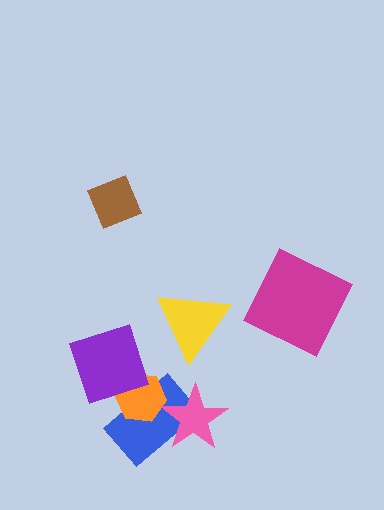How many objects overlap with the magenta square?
0 objects overlap with the magenta square.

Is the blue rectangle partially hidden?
Yes, it is partially covered by another shape.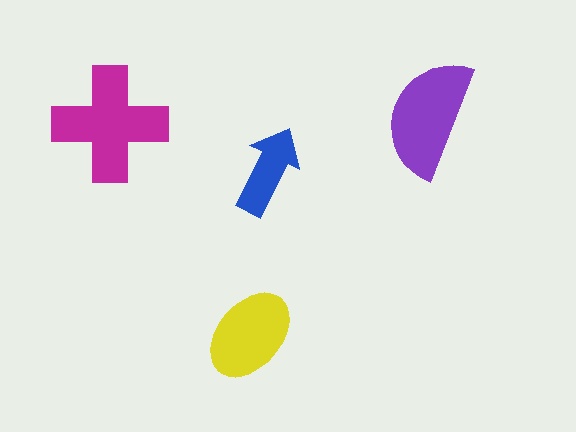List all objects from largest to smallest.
The magenta cross, the purple semicircle, the yellow ellipse, the blue arrow.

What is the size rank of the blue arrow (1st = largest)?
4th.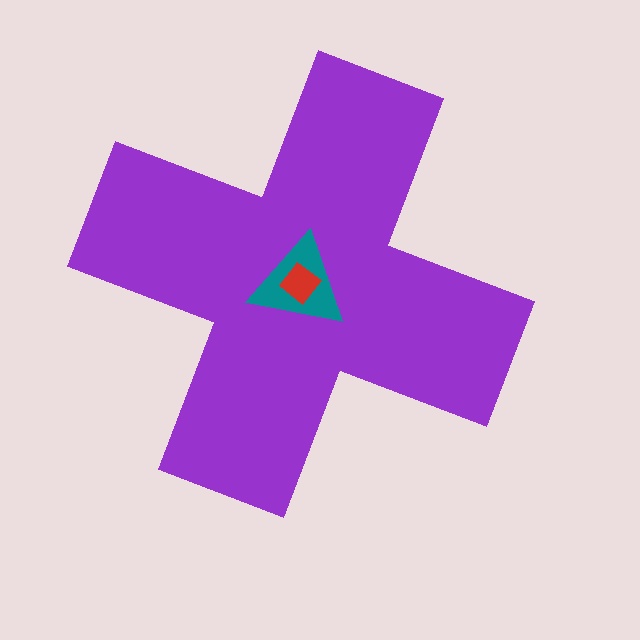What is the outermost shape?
The purple cross.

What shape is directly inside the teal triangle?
The red diamond.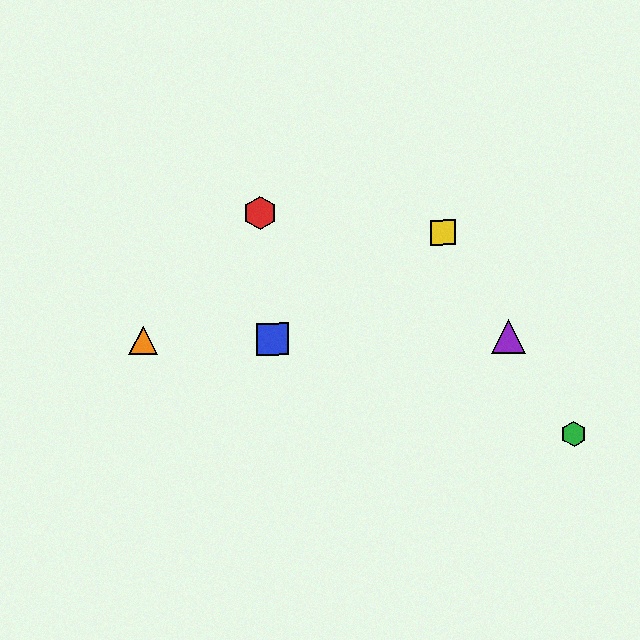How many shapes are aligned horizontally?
3 shapes (the blue square, the purple triangle, the orange triangle) are aligned horizontally.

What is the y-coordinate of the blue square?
The blue square is at y≈339.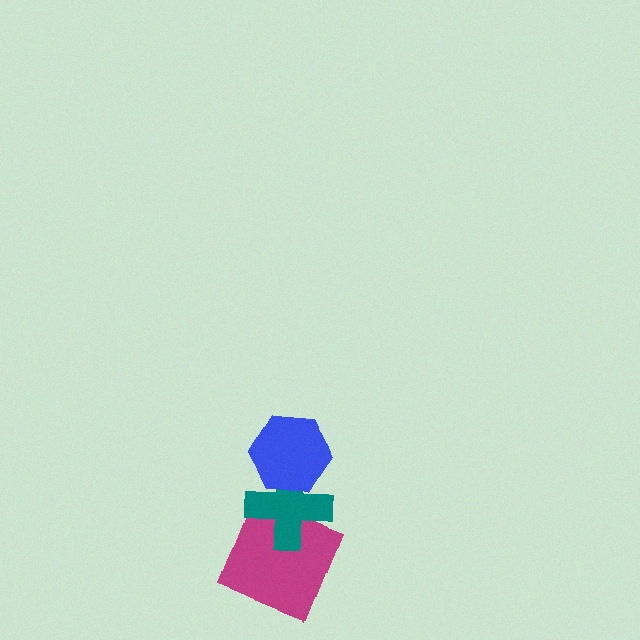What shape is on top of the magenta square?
The teal cross is on top of the magenta square.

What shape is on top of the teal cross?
The blue hexagon is on top of the teal cross.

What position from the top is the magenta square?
The magenta square is 3rd from the top.